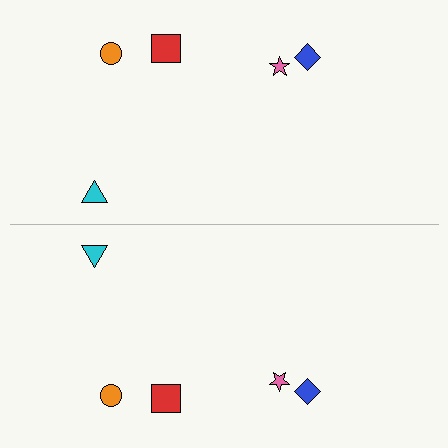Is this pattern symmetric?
Yes, this pattern has bilateral (reflection) symmetry.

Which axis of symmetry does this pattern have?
The pattern has a horizontal axis of symmetry running through the center of the image.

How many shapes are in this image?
There are 10 shapes in this image.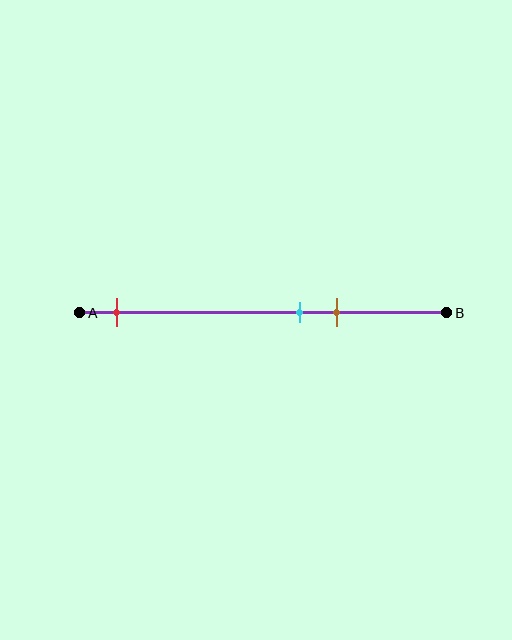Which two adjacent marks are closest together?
The cyan and brown marks are the closest adjacent pair.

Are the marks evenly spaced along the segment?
No, the marks are not evenly spaced.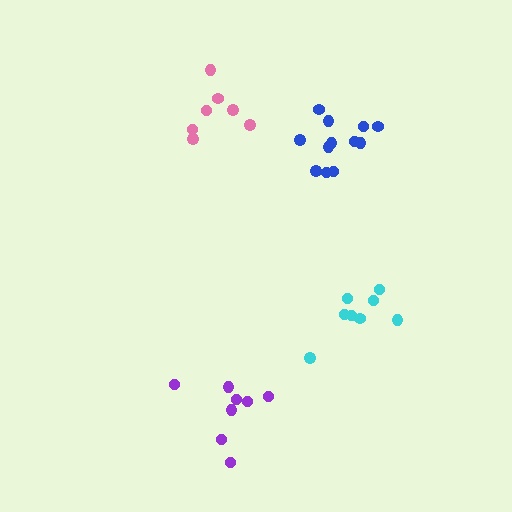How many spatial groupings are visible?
There are 4 spatial groupings.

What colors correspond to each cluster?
The clusters are colored: cyan, pink, purple, blue.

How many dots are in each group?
Group 1: 8 dots, Group 2: 7 dots, Group 3: 8 dots, Group 4: 12 dots (35 total).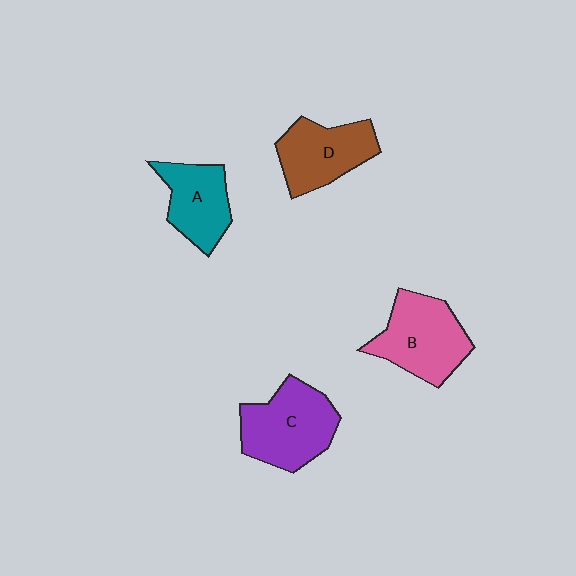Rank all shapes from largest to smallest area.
From largest to smallest: C (purple), B (pink), D (brown), A (teal).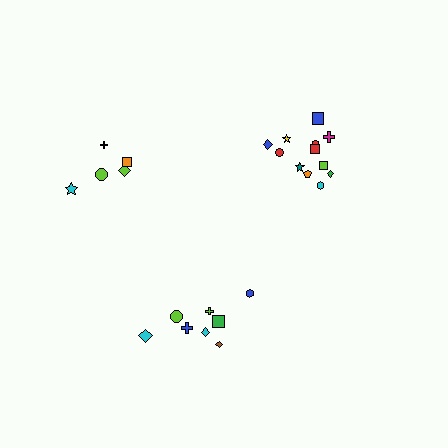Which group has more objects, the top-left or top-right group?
The top-right group.